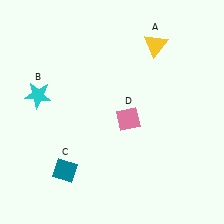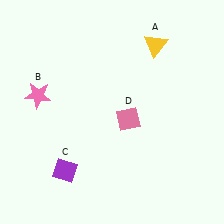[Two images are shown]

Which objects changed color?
B changed from cyan to pink. C changed from teal to purple.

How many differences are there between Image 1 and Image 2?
There are 2 differences between the two images.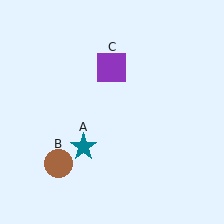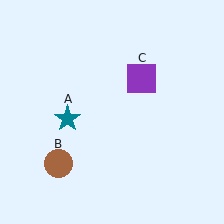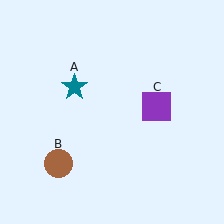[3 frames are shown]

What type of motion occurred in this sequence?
The teal star (object A), purple square (object C) rotated clockwise around the center of the scene.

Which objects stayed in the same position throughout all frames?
Brown circle (object B) remained stationary.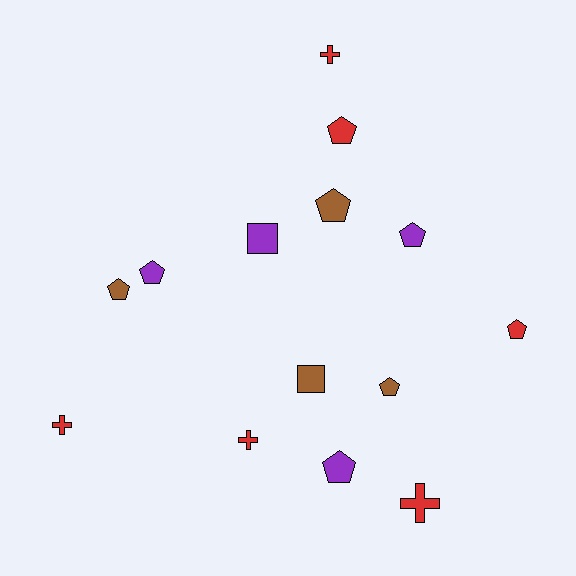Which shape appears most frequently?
Pentagon, with 8 objects.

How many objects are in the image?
There are 14 objects.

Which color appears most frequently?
Red, with 6 objects.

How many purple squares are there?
There is 1 purple square.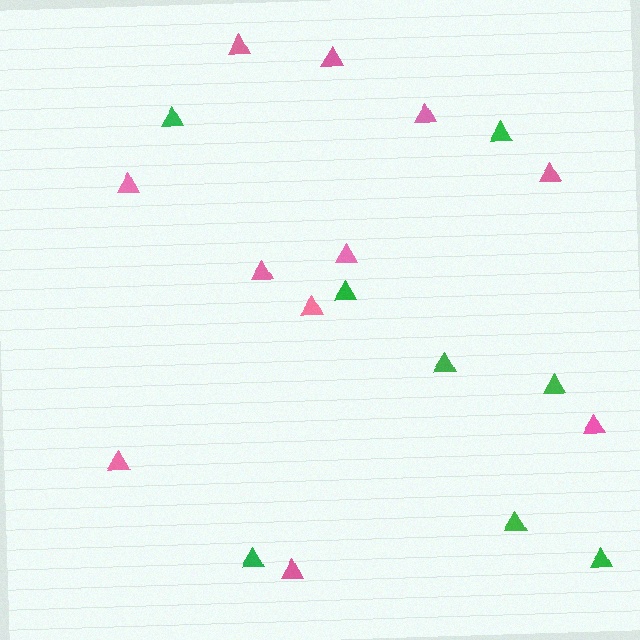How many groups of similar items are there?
There are 2 groups: one group of green triangles (8) and one group of pink triangles (11).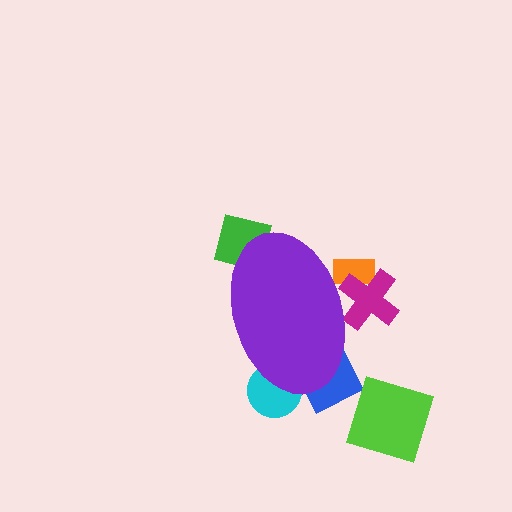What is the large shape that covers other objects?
A purple ellipse.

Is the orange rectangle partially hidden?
Yes, the orange rectangle is partially hidden behind the purple ellipse.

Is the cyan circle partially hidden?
Yes, the cyan circle is partially hidden behind the purple ellipse.